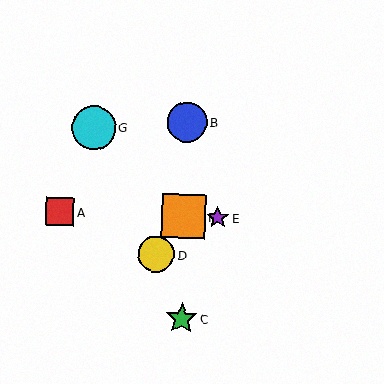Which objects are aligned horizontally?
Objects A, E, F are aligned horizontally.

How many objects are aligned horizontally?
3 objects (A, E, F) are aligned horizontally.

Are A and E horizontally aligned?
Yes, both are at y≈212.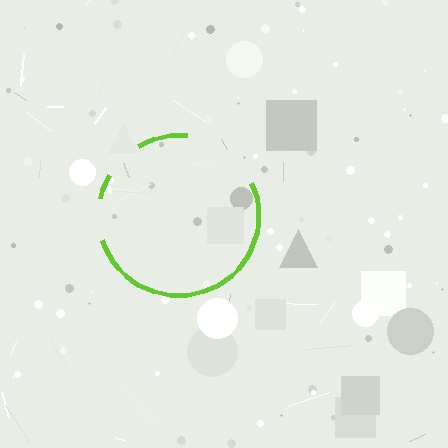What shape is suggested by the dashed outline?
The dashed outline suggests a circle.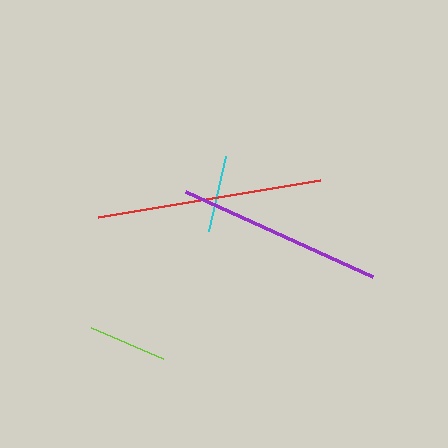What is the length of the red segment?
The red segment is approximately 225 pixels long.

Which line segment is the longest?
The red line is the longest at approximately 225 pixels.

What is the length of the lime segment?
The lime segment is approximately 78 pixels long.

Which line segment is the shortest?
The cyan line is the shortest at approximately 76 pixels.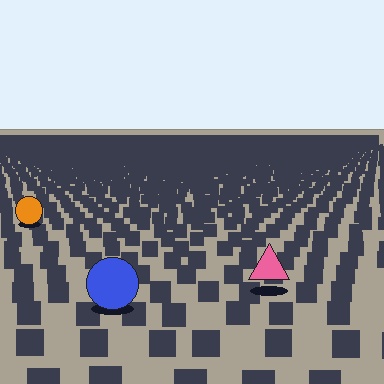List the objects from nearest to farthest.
From nearest to farthest: the blue circle, the pink triangle, the orange circle.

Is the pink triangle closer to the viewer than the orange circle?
Yes. The pink triangle is closer — you can tell from the texture gradient: the ground texture is coarser near it.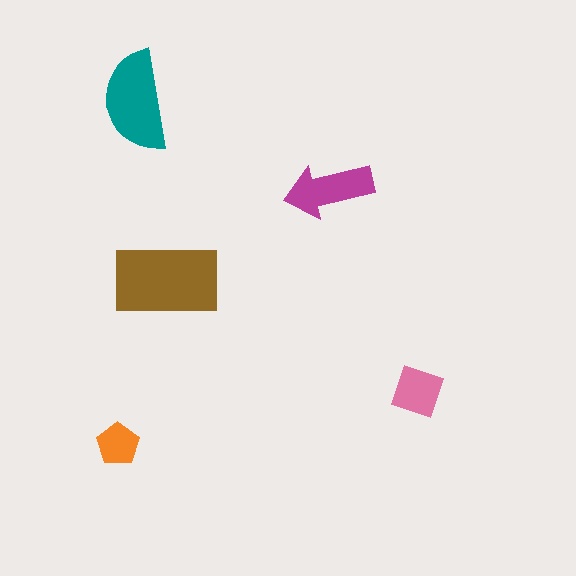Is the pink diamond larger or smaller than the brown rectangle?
Smaller.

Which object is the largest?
The brown rectangle.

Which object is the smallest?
The orange pentagon.